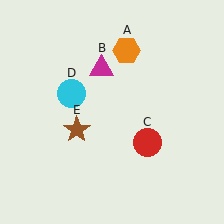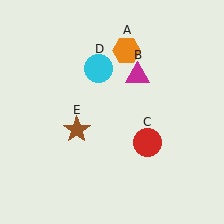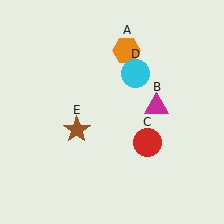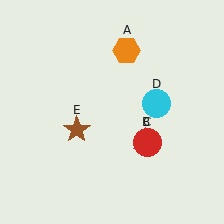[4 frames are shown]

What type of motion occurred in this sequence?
The magenta triangle (object B), cyan circle (object D) rotated clockwise around the center of the scene.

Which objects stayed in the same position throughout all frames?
Orange hexagon (object A) and red circle (object C) and brown star (object E) remained stationary.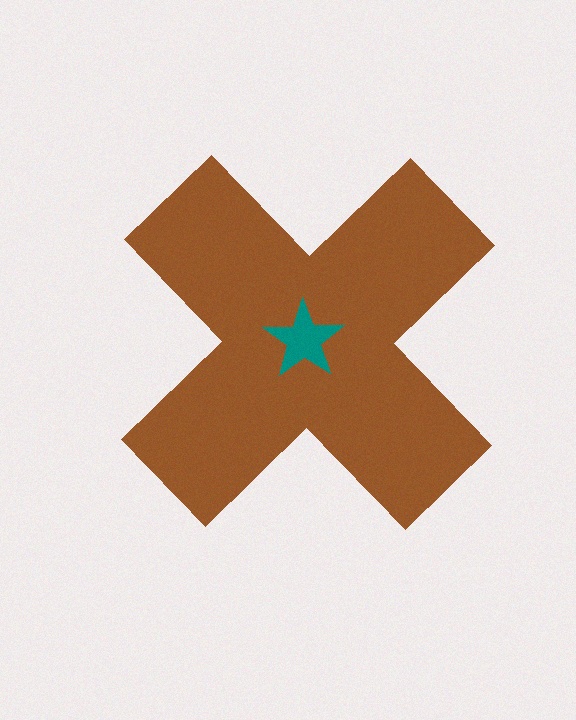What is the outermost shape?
The brown cross.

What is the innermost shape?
The teal star.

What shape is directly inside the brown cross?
The teal star.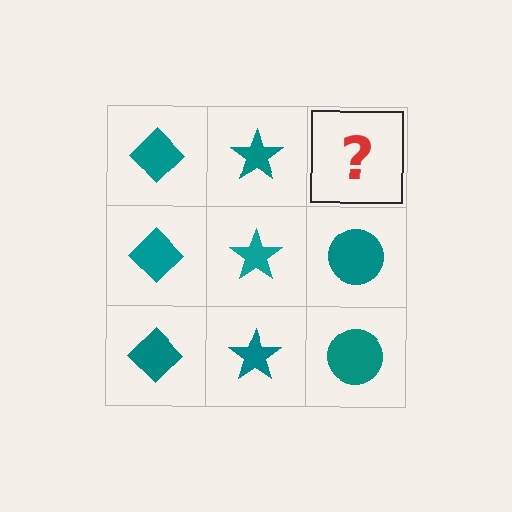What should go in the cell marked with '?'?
The missing cell should contain a teal circle.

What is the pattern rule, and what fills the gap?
The rule is that each column has a consistent shape. The gap should be filled with a teal circle.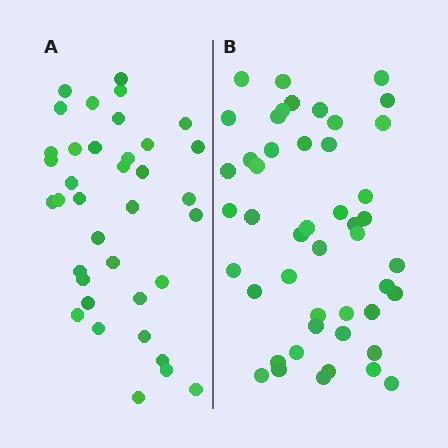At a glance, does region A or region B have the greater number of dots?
Region B (the right region) has more dots.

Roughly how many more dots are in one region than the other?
Region B has roughly 10 or so more dots than region A.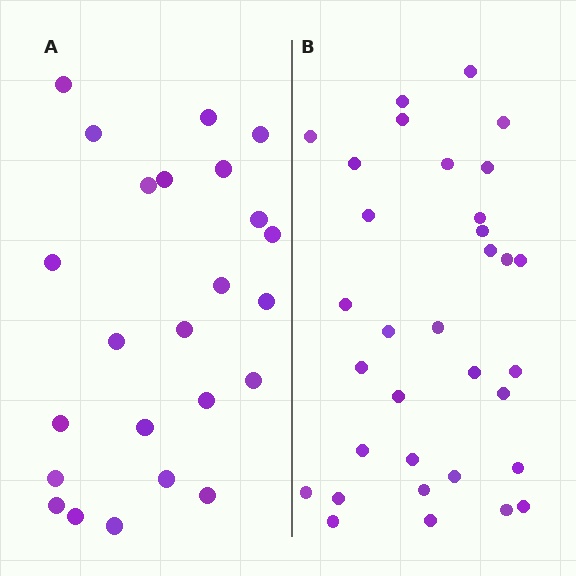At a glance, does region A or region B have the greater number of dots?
Region B (the right region) has more dots.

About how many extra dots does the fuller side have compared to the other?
Region B has roughly 8 or so more dots than region A.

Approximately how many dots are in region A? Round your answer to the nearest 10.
About 20 dots. (The exact count is 24, which rounds to 20.)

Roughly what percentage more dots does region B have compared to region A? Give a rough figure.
About 40% more.